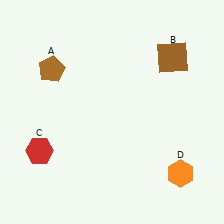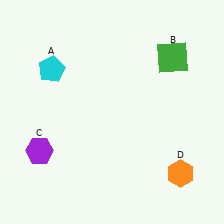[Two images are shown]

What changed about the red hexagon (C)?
In Image 1, C is red. In Image 2, it changed to purple.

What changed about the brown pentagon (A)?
In Image 1, A is brown. In Image 2, it changed to cyan.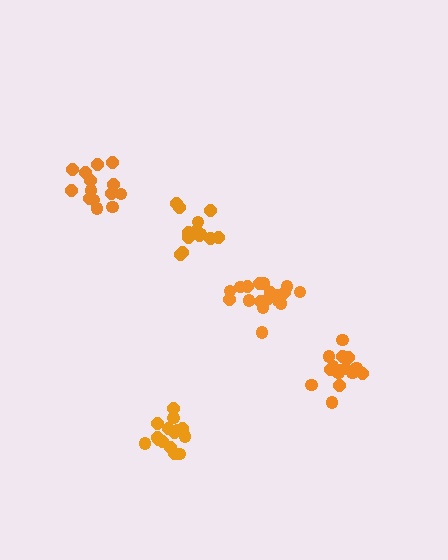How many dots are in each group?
Group 1: 15 dots, Group 2: 19 dots, Group 3: 14 dots, Group 4: 14 dots, Group 5: 17 dots (79 total).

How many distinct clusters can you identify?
There are 5 distinct clusters.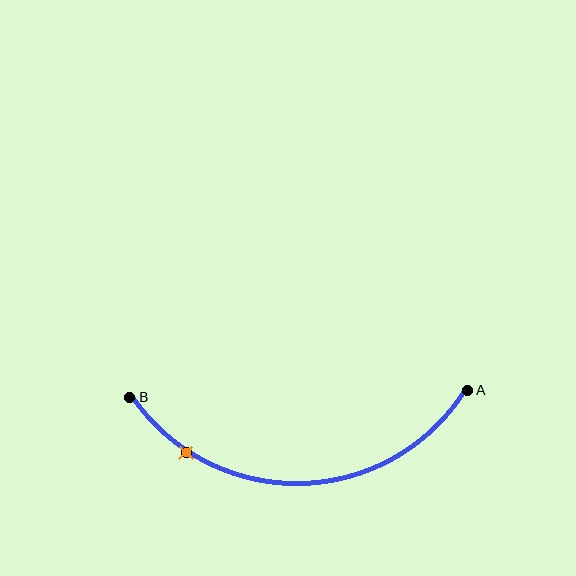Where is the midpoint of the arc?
The arc midpoint is the point on the curve farthest from the straight line joining A and B. It sits below that line.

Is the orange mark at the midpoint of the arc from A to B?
No. The orange mark lies on the arc but is closer to endpoint B. The arc midpoint would be at the point on the curve equidistant along the arc from both A and B.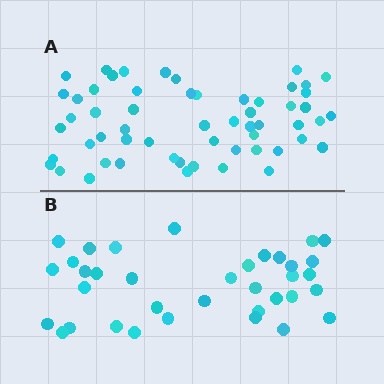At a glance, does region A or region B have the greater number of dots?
Region A (the top region) has more dots.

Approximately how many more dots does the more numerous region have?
Region A has approximately 20 more dots than region B.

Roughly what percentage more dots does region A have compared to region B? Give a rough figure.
About 60% more.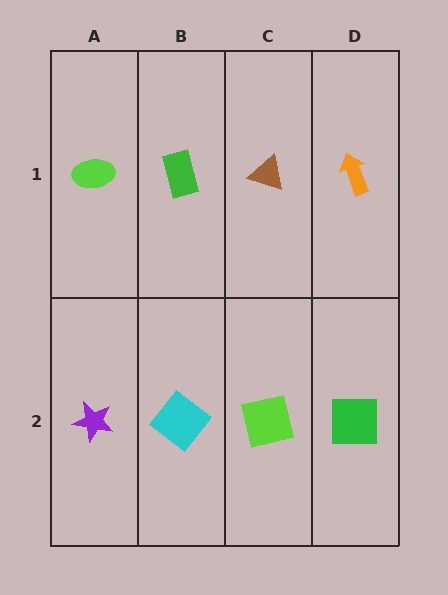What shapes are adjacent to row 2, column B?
A green rectangle (row 1, column B), a purple star (row 2, column A), a lime square (row 2, column C).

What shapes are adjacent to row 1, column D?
A green square (row 2, column D), a brown triangle (row 1, column C).